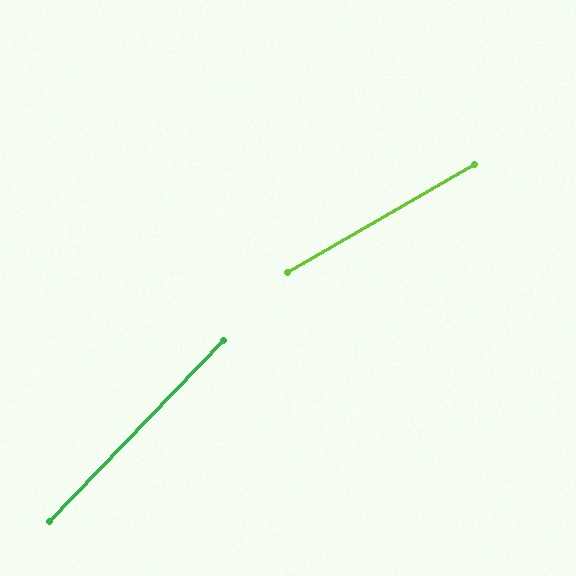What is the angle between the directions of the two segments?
Approximately 16 degrees.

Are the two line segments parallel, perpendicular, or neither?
Neither parallel nor perpendicular — they differ by about 16°.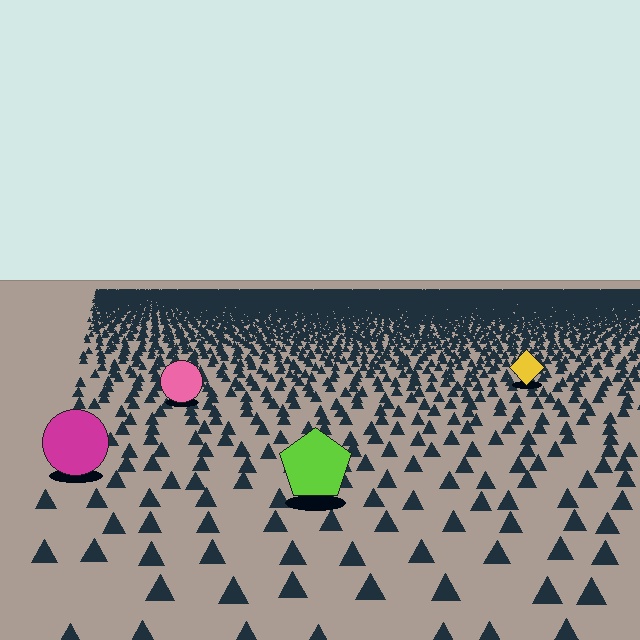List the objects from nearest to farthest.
From nearest to farthest: the lime pentagon, the magenta circle, the pink circle, the yellow diamond.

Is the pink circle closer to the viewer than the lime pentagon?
No. The lime pentagon is closer — you can tell from the texture gradient: the ground texture is coarser near it.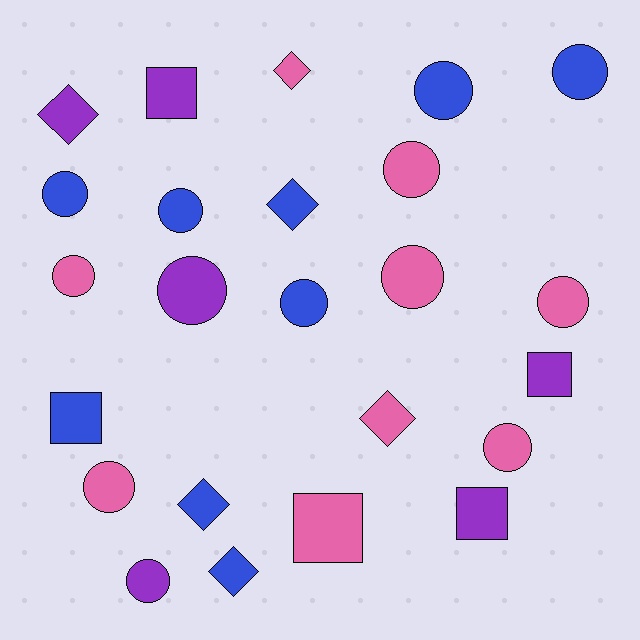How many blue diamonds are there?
There are 3 blue diamonds.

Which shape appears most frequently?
Circle, with 13 objects.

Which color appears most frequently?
Pink, with 9 objects.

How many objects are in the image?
There are 24 objects.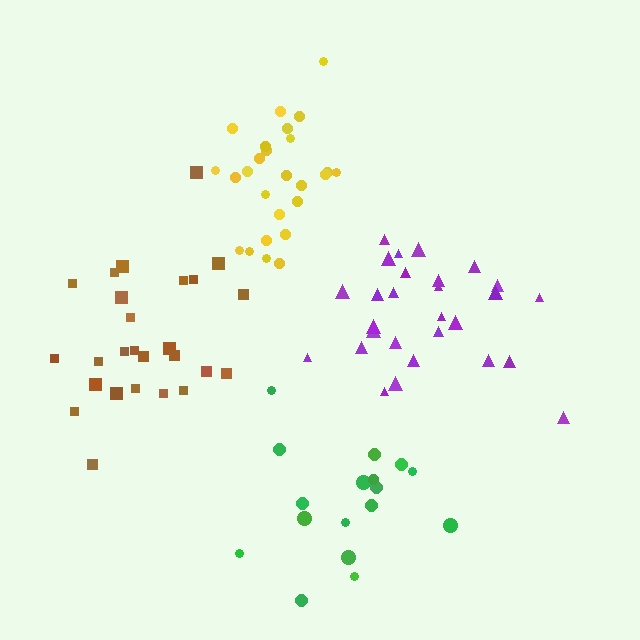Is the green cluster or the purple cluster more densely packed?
Purple.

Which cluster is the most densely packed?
Yellow.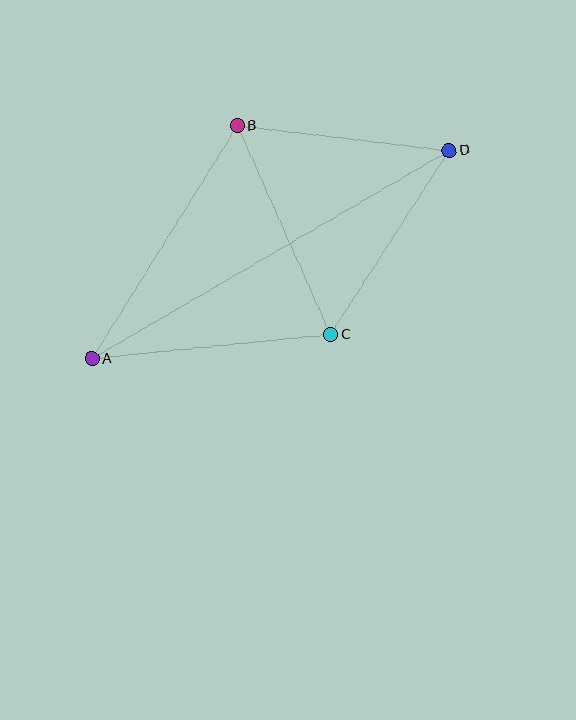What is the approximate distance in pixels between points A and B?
The distance between A and B is approximately 274 pixels.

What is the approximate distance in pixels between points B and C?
The distance between B and C is approximately 229 pixels.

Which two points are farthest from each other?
Points A and D are farthest from each other.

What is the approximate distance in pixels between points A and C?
The distance between A and C is approximately 240 pixels.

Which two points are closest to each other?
Points B and D are closest to each other.